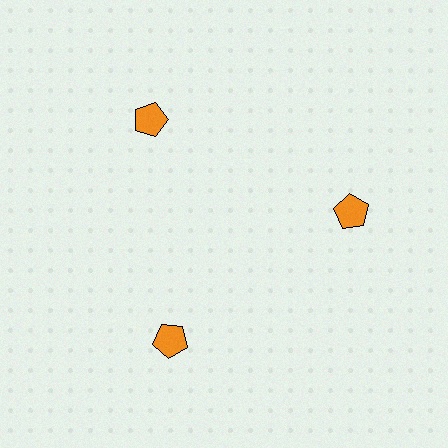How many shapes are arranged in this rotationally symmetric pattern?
There are 3 shapes, arranged in 3 groups of 1.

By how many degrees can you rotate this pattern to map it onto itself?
The pattern maps onto itself every 120 degrees of rotation.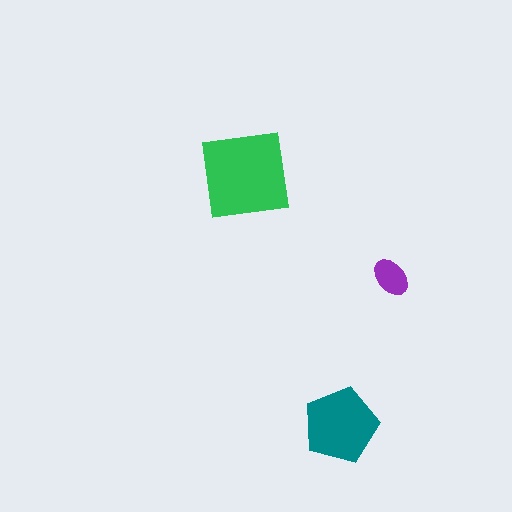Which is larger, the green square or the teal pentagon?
The green square.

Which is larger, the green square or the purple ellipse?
The green square.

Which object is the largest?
The green square.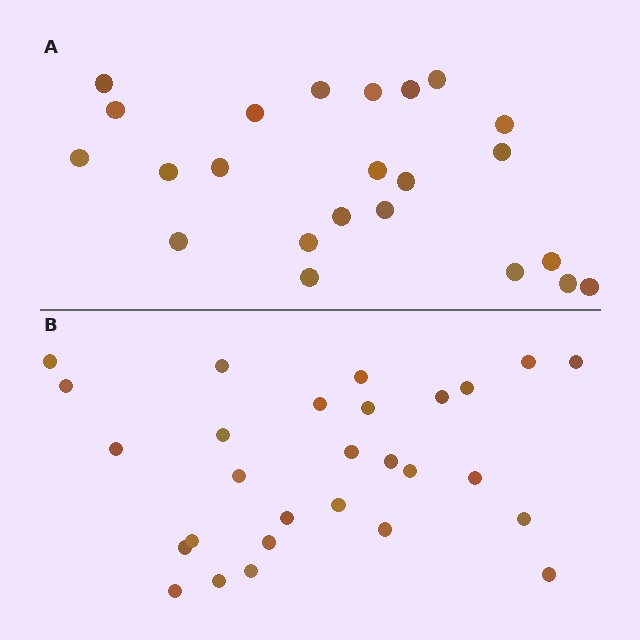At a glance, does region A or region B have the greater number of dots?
Region B (the bottom region) has more dots.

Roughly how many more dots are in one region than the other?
Region B has about 5 more dots than region A.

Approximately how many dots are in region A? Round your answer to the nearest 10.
About 20 dots. (The exact count is 23, which rounds to 20.)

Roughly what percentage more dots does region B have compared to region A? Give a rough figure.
About 20% more.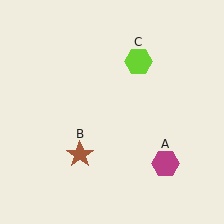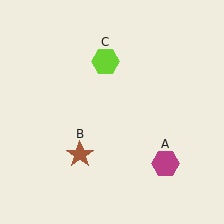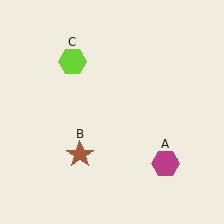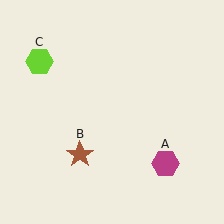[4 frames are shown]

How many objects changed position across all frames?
1 object changed position: lime hexagon (object C).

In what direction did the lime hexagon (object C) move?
The lime hexagon (object C) moved left.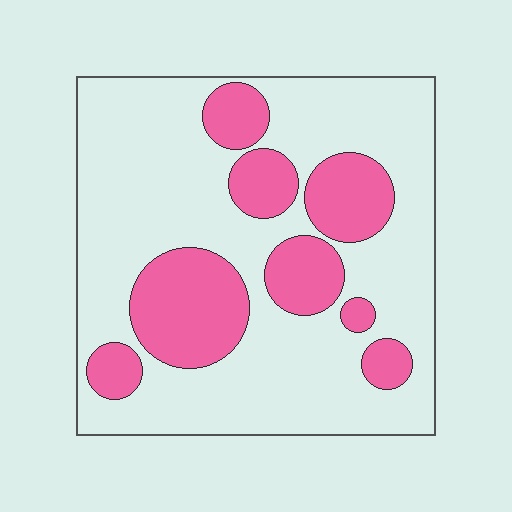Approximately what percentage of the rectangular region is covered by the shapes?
Approximately 30%.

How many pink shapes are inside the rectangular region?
8.